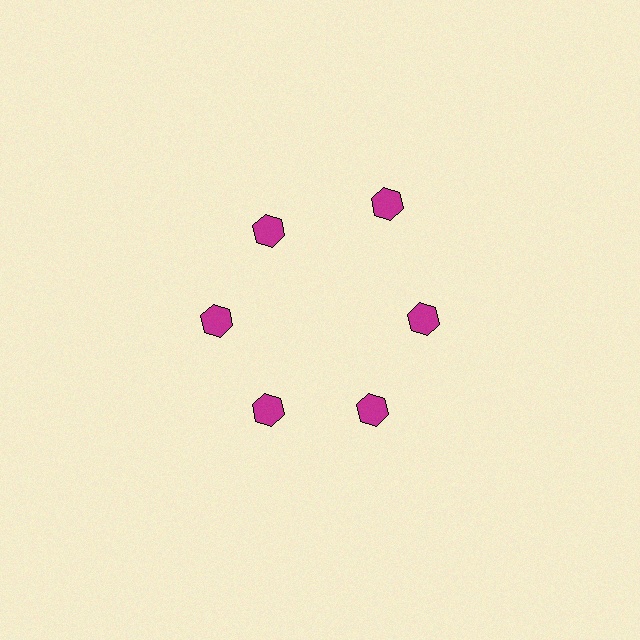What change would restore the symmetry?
The symmetry would be restored by moving it inward, back onto the ring so that all 6 hexagons sit at equal angles and equal distance from the center.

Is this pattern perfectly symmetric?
No. The 6 magenta hexagons are arranged in a ring, but one element near the 1 o'clock position is pushed outward from the center, breaking the 6-fold rotational symmetry.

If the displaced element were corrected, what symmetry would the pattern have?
It would have 6-fold rotational symmetry — the pattern would map onto itself every 60 degrees.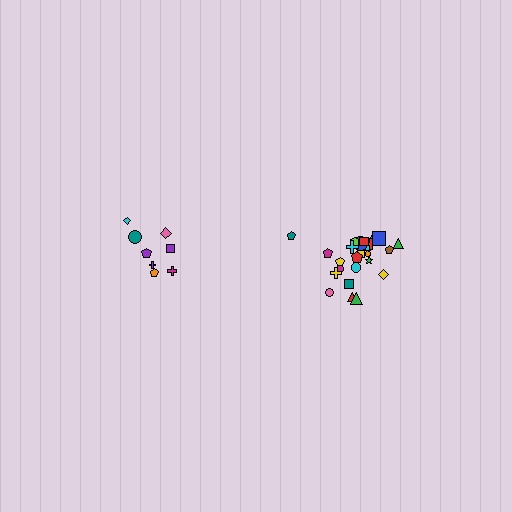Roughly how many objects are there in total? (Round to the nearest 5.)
Roughly 35 objects in total.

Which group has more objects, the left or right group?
The right group.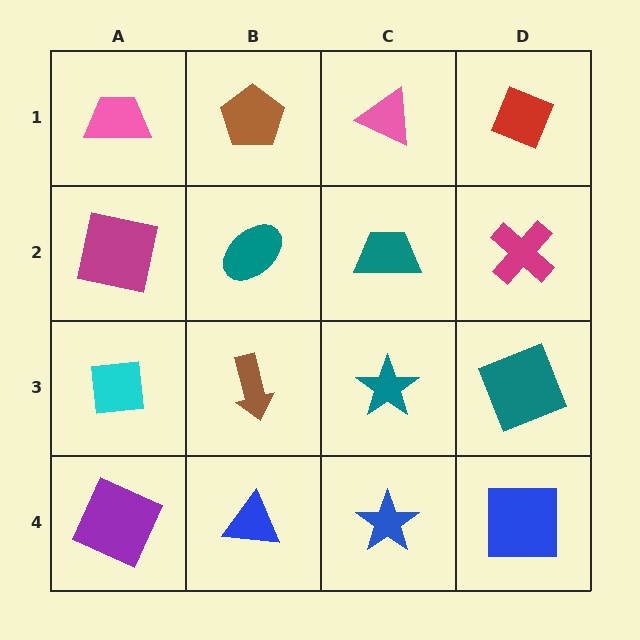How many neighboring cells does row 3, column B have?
4.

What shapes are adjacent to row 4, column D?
A teal square (row 3, column D), a blue star (row 4, column C).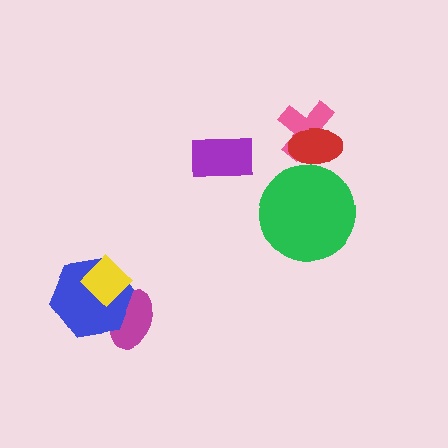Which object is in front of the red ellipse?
The green circle is in front of the red ellipse.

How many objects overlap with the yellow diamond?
2 objects overlap with the yellow diamond.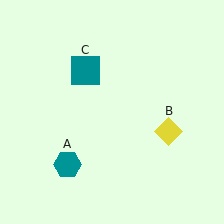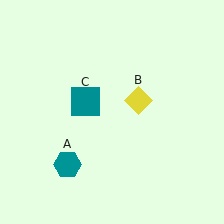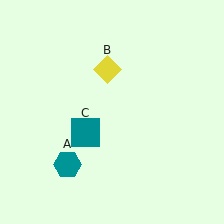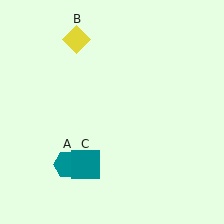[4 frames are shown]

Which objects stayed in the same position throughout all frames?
Teal hexagon (object A) remained stationary.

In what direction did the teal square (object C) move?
The teal square (object C) moved down.